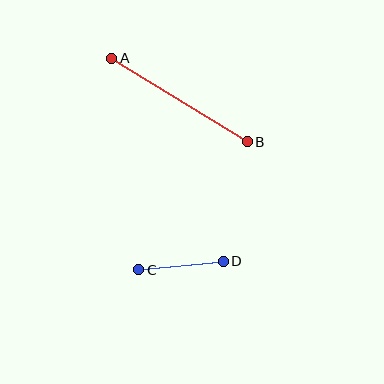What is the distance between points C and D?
The distance is approximately 85 pixels.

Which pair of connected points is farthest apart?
Points A and B are farthest apart.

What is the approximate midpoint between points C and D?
The midpoint is at approximately (181, 265) pixels.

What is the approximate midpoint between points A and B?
The midpoint is at approximately (180, 100) pixels.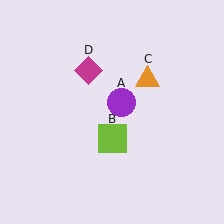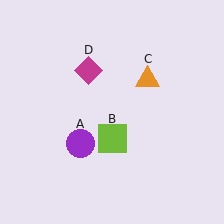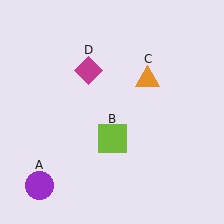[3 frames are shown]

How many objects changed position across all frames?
1 object changed position: purple circle (object A).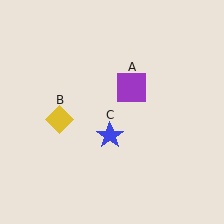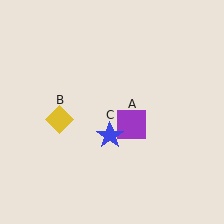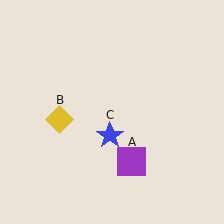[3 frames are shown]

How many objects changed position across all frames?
1 object changed position: purple square (object A).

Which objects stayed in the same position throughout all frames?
Yellow diamond (object B) and blue star (object C) remained stationary.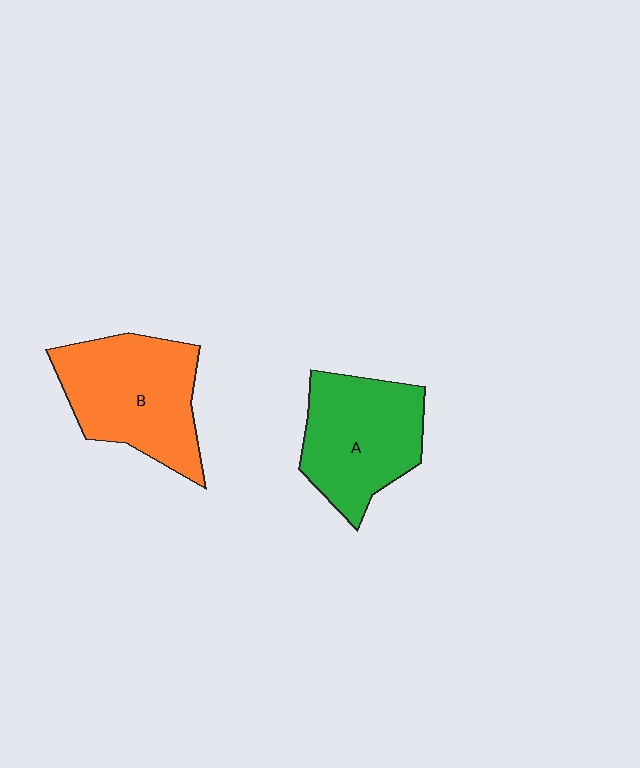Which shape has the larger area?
Shape B (orange).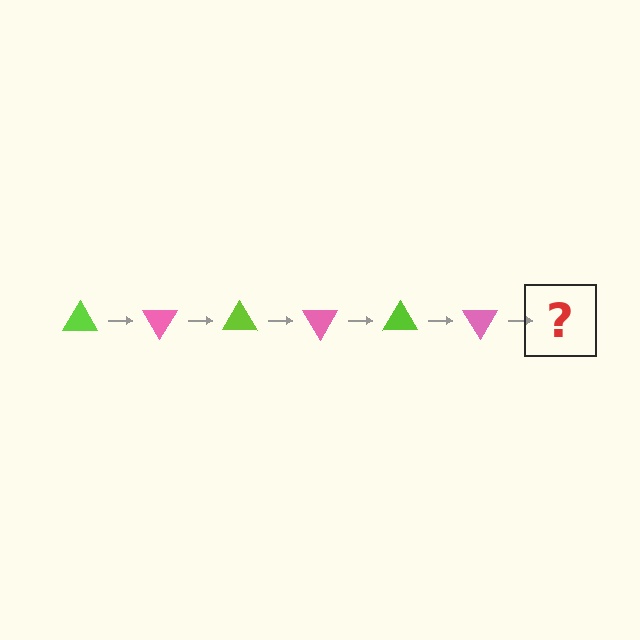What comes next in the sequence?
The next element should be a lime triangle, rotated 360 degrees from the start.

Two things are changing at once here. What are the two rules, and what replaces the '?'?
The two rules are that it rotates 60 degrees each step and the color cycles through lime and pink. The '?' should be a lime triangle, rotated 360 degrees from the start.